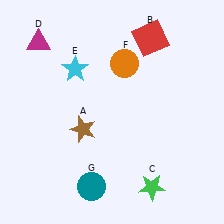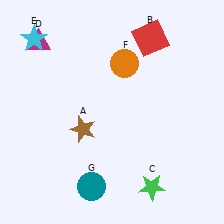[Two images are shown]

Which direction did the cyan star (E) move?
The cyan star (E) moved left.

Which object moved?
The cyan star (E) moved left.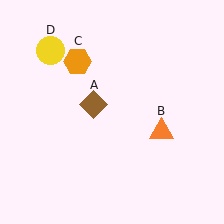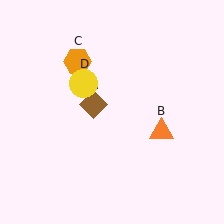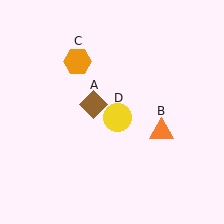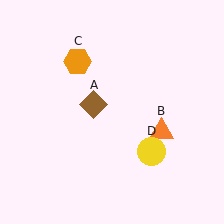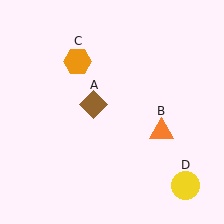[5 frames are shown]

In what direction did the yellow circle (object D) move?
The yellow circle (object D) moved down and to the right.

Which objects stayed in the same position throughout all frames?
Brown diamond (object A) and orange triangle (object B) and orange hexagon (object C) remained stationary.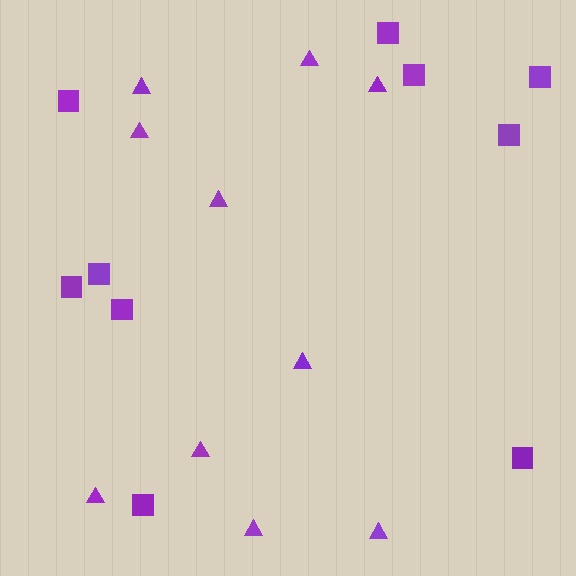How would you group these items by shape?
There are 2 groups: one group of triangles (10) and one group of squares (10).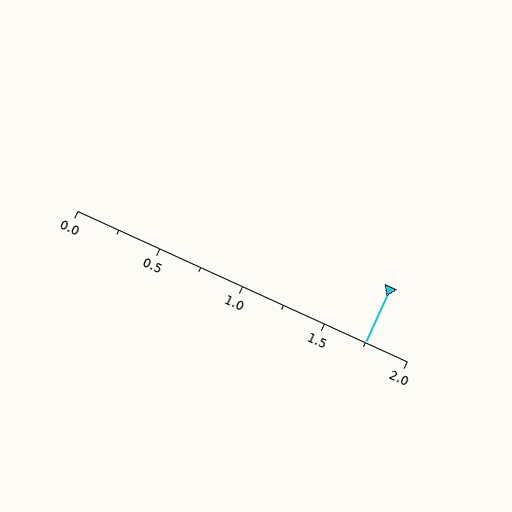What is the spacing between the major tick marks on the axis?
The major ticks are spaced 0.5 apart.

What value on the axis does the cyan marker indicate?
The marker indicates approximately 1.75.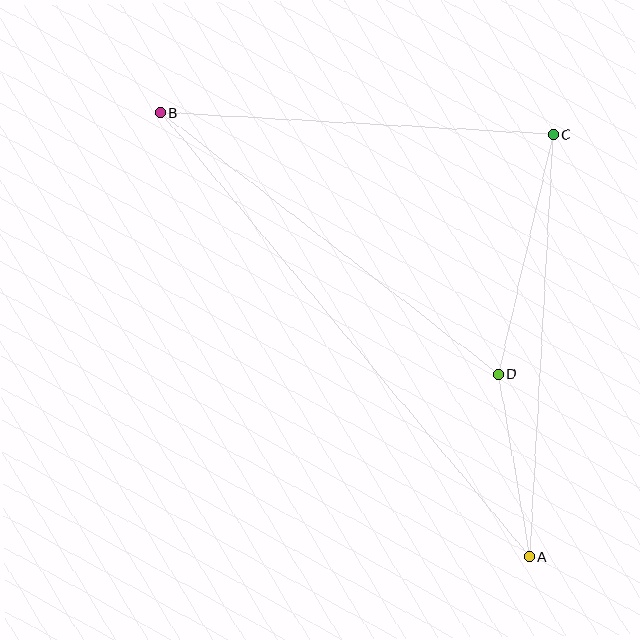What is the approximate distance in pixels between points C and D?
The distance between C and D is approximately 246 pixels.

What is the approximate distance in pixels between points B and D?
The distance between B and D is approximately 427 pixels.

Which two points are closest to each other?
Points A and D are closest to each other.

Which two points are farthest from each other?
Points A and B are farthest from each other.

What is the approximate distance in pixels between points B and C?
The distance between B and C is approximately 393 pixels.